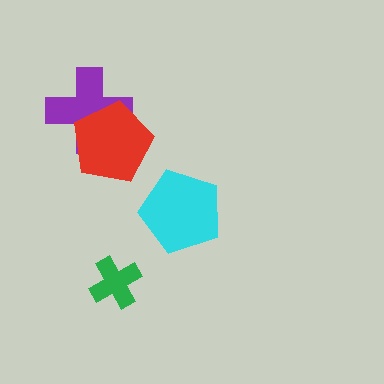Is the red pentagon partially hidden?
No, no other shape covers it.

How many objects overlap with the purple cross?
1 object overlaps with the purple cross.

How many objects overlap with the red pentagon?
1 object overlaps with the red pentagon.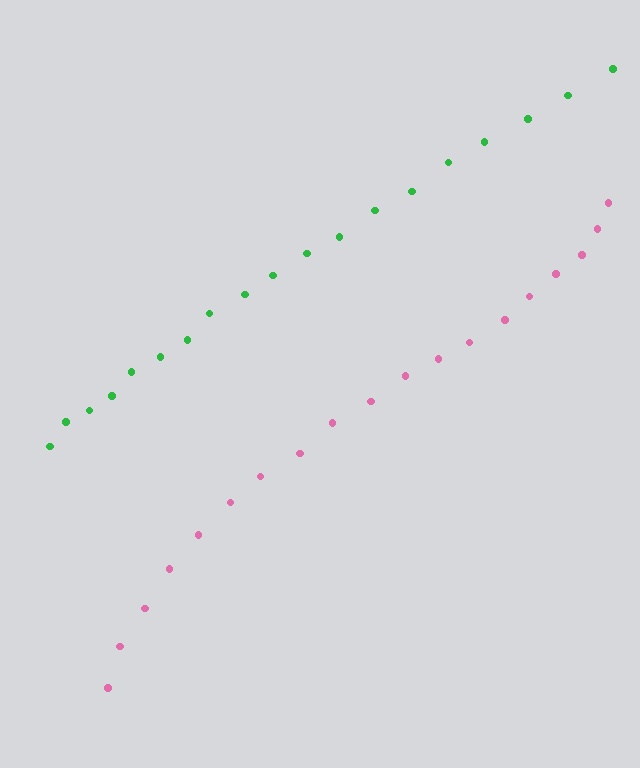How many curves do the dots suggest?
There are 2 distinct paths.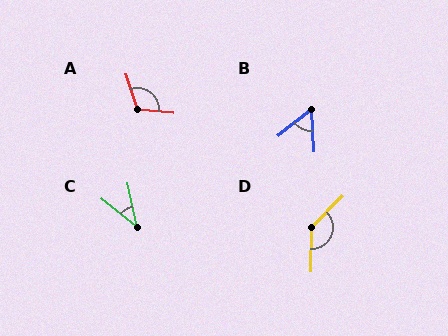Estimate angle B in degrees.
Approximately 55 degrees.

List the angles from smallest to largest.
C (39°), B (55°), A (114°), D (136°).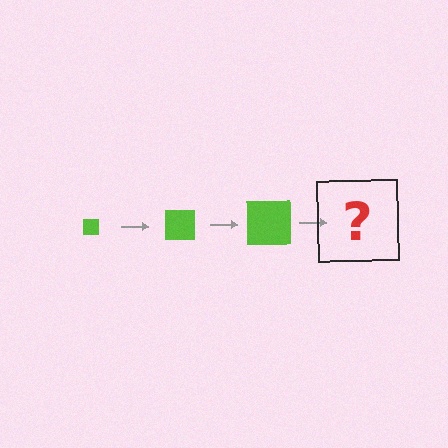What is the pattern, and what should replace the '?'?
The pattern is that the square gets progressively larger each step. The '?' should be a lime square, larger than the previous one.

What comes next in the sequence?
The next element should be a lime square, larger than the previous one.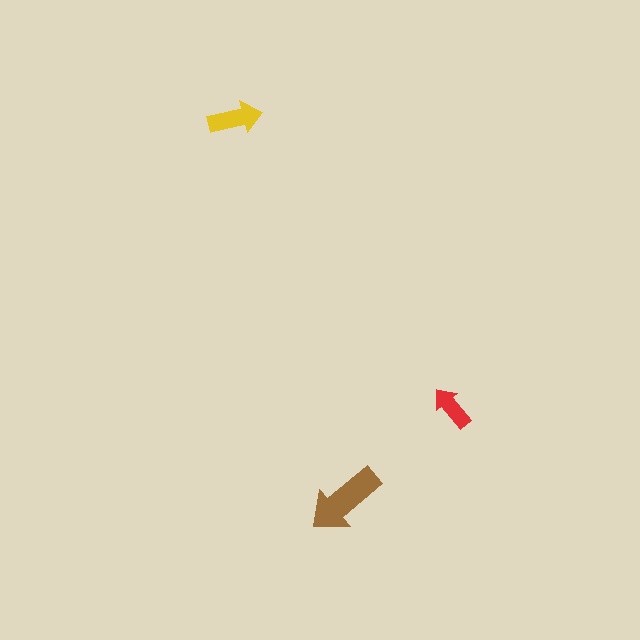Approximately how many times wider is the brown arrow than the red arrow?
About 1.5 times wider.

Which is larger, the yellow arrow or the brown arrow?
The brown one.